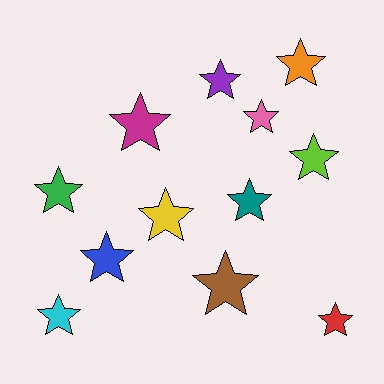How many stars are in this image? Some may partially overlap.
There are 12 stars.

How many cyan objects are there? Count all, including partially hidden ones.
There is 1 cyan object.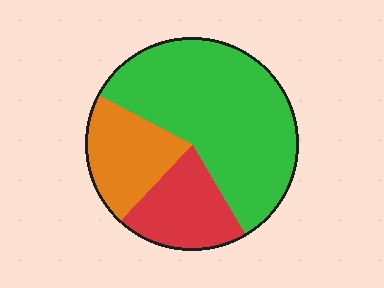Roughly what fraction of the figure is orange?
Orange takes up about one fifth (1/5) of the figure.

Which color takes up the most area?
Green, at roughly 60%.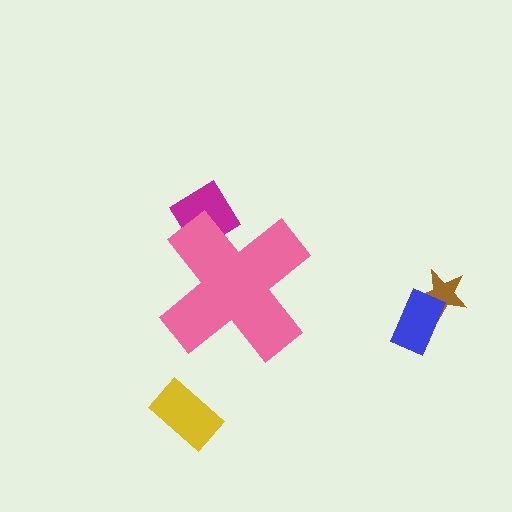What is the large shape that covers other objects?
A pink cross.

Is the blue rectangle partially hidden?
No, the blue rectangle is fully visible.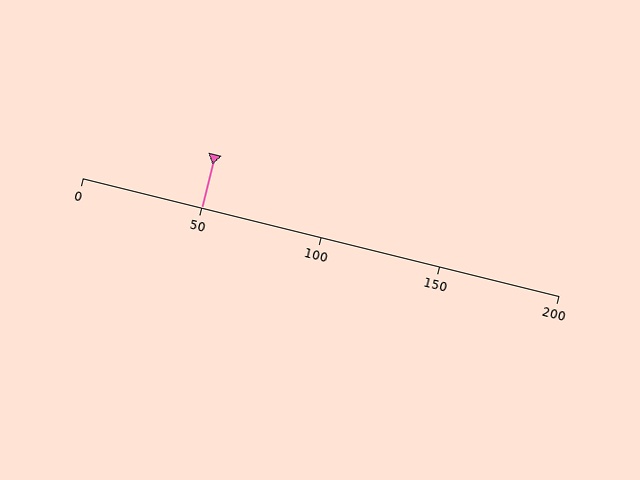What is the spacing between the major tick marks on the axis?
The major ticks are spaced 50 apart.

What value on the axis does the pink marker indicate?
The marker indicates approximately 50.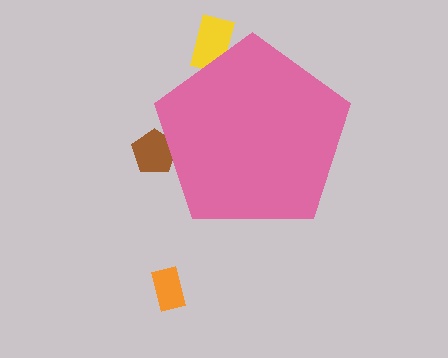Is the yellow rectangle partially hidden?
Yes, the yellow rectangle is partially hidden behind the pink pentagon.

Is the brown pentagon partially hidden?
Yes, the brown pentagon is partially hidden behind the pink pentagon.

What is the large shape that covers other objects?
A pink pentagon.